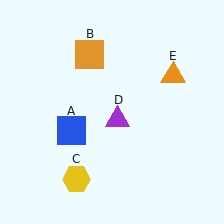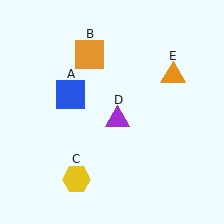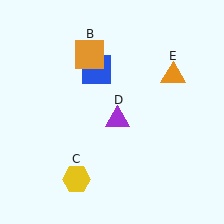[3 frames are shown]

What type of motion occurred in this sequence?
The blue square (object A) rotated clockwise around the center of the scene.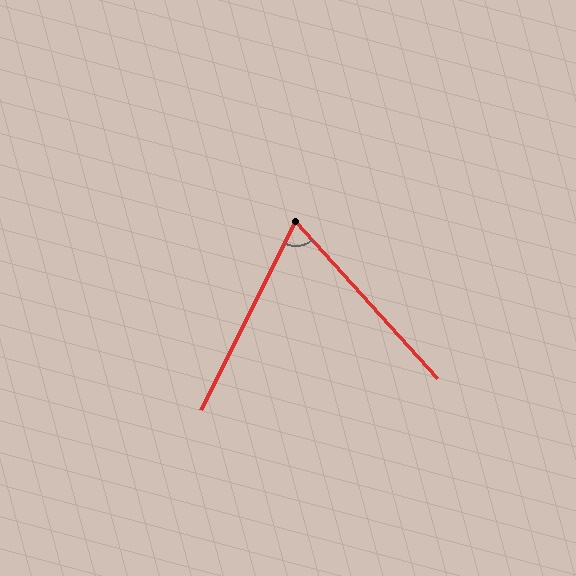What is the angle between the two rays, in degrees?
Approximately 69 degrees.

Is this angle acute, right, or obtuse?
It is acute.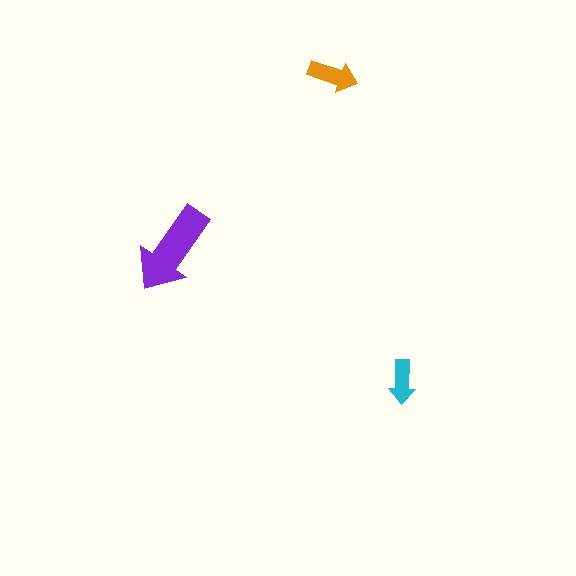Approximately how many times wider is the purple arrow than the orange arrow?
About 2 times wider.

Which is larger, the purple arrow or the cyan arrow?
The purple one.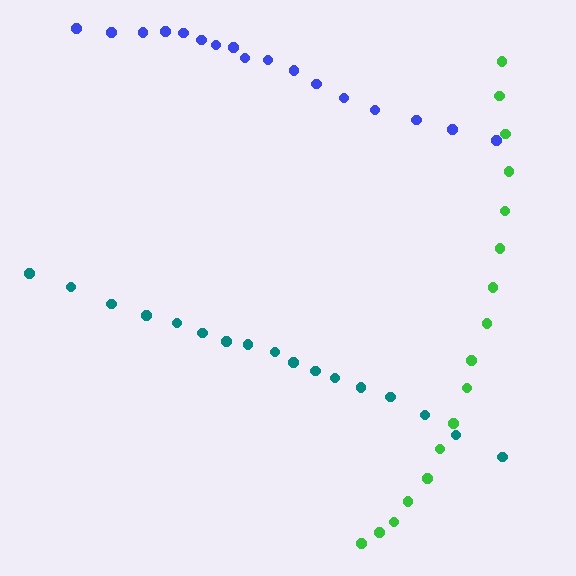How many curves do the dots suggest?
There are 3 distinct paths.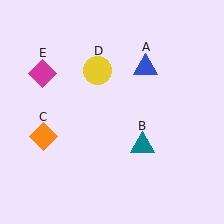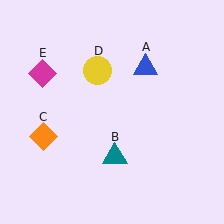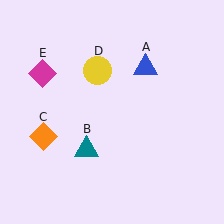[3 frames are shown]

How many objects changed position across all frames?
1 object changed position: teal triangle (object B).